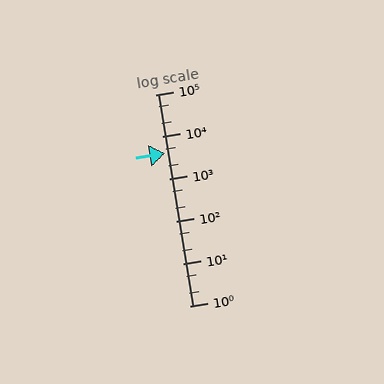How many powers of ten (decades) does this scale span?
The scale spans 5 decades, from 1 to 100000.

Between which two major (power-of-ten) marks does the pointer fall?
The pointer is between 1000 and 10000.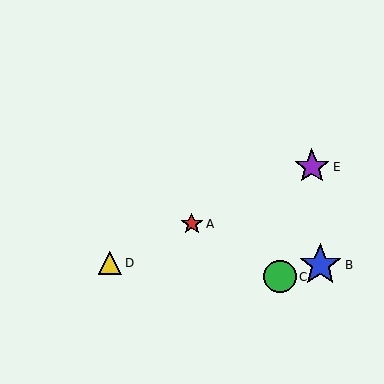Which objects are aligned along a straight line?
Objects A, D, E are aligned along a straight line.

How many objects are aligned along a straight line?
3 objects (A, D, E) are aligned along a straight line.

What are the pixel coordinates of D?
Object D is at (110, 263).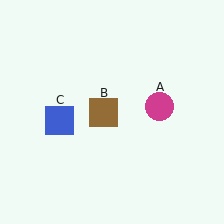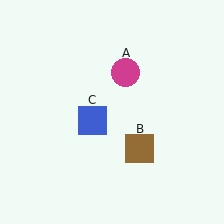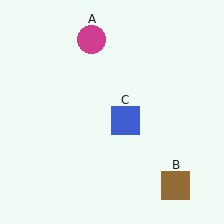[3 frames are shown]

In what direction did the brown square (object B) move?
The brown square (object B) moved down and to the right.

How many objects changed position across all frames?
3 objects changed position: magenta circle (object A), brown square (object B), blue square (object C).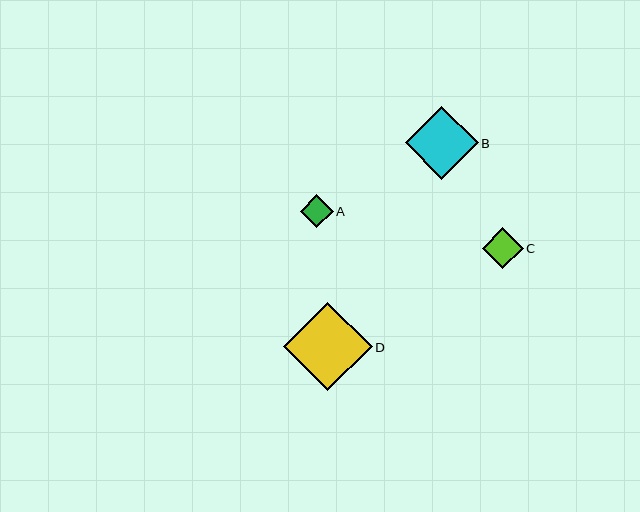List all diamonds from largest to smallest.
From largest to smallest: D, B, C, A.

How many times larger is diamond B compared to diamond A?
Diamond B is approximately 2.2 times the size of diamond A.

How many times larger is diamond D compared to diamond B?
Diamond D is approximately 1.2 times the size of diamond B.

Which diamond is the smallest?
Diamond A is the smallest with a size of approximately 33 pixels.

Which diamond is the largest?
Diamond D is the largest with a size of approximately 89 pixels.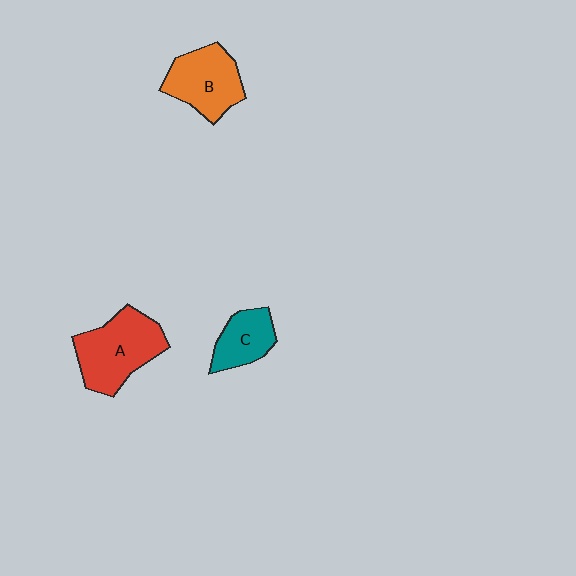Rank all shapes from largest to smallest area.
From largest to smallest: A (red), B (orange), C (teal).